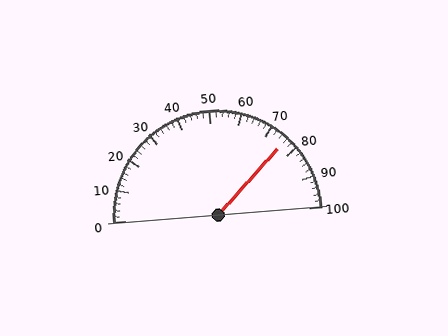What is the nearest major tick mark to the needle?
The nearest major tick mark is 80.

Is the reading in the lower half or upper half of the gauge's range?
The reading is in the upper half of the range (0 to 100).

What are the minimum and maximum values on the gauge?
The gauge ranges from 0 to 100.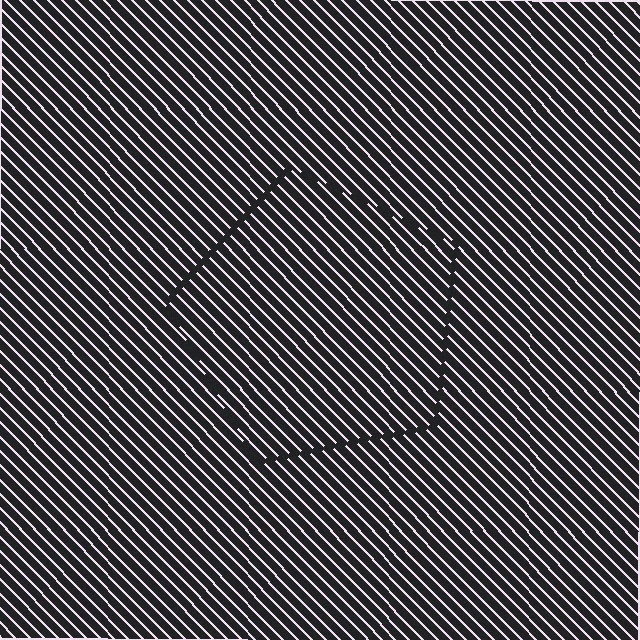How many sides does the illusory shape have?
5 sides — the line-ends trace a pentagon.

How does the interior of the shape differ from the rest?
The interior of the shape contains the same grating, shifted by half a period — the contour is defined by the phase discontinuity where line-ends from the inner and outer gratings abut.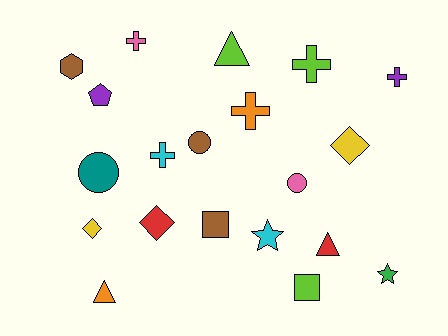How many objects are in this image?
There are 20 objects.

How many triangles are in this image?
There are 3 triangles.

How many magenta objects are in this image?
There are no magenta objects.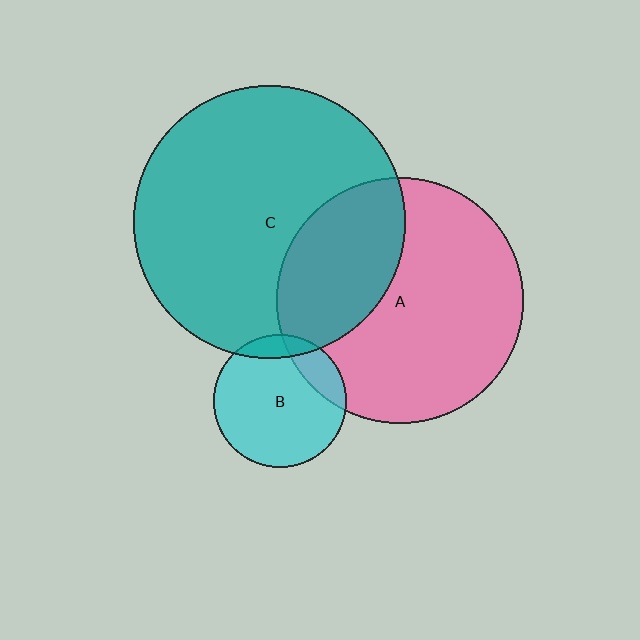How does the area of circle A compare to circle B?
Approximately 3.5 times.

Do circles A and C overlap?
Yes.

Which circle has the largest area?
Circle C (teal).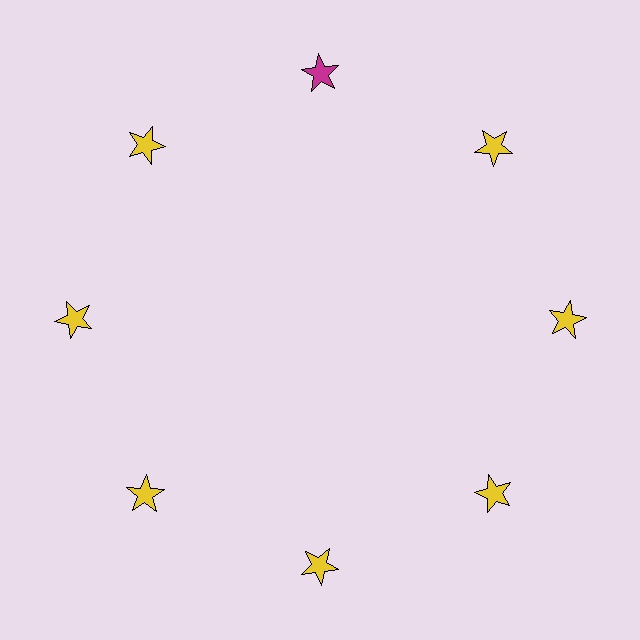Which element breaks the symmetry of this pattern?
The magenta star at roughly the 12 o'clock position breaks the symmetry. All other shapes are yellow stars.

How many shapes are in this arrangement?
There are 8 shapes arranged in a ring pattern.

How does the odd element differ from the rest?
It has a different color: magenta instead of yellow.